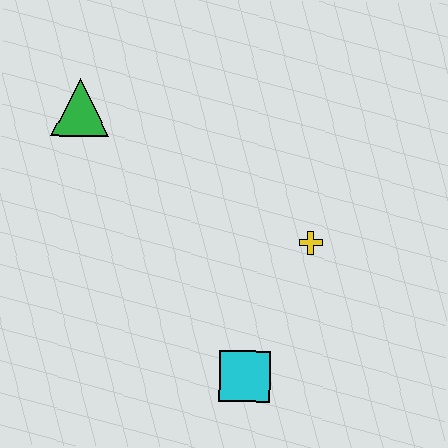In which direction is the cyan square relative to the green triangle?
The cyan square is below the green triangle.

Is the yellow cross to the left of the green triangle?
No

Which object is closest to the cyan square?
The yellow cross is closest to the cyan square.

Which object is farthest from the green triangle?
The cyan square is farthest from the green triangle.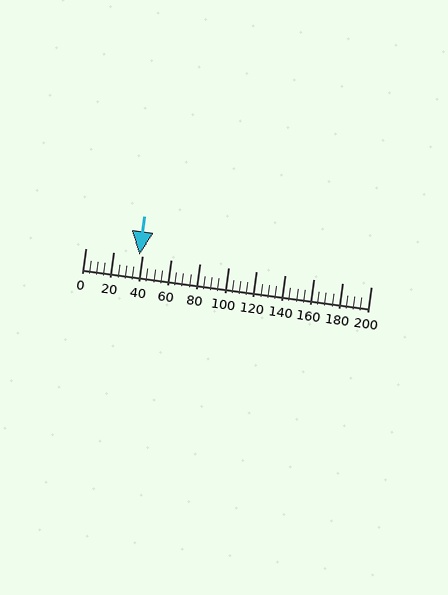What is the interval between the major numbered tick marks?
The major tick marks are spaced 20 units apart.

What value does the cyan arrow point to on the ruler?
The cyan arrow points to approximately 38.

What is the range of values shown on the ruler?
The ruler shows values from 0 to 200.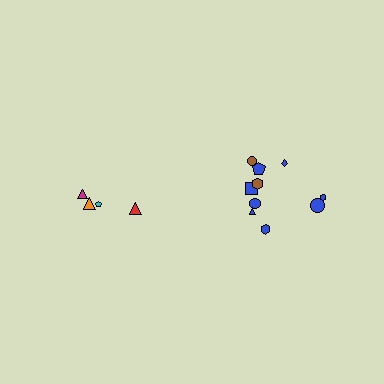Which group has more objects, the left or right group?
The right group.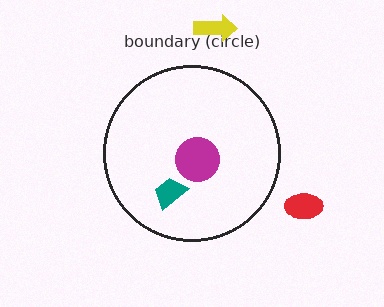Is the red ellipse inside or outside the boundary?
Outside.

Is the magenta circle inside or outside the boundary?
Inside.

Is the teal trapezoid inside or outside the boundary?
Inside.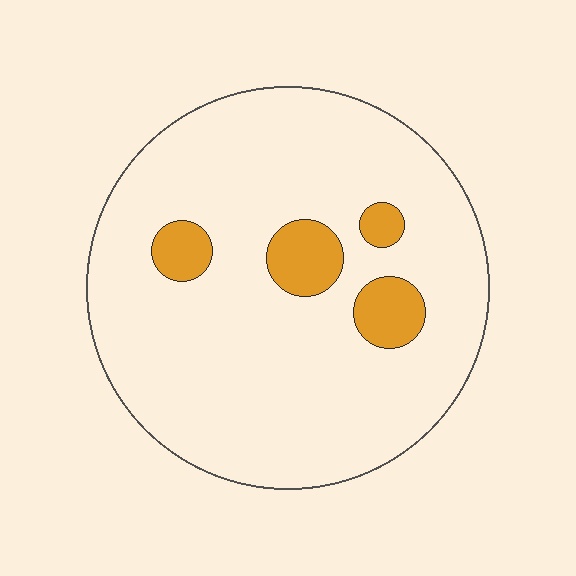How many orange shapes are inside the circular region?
4.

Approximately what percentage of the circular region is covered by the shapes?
Approximately 10%.